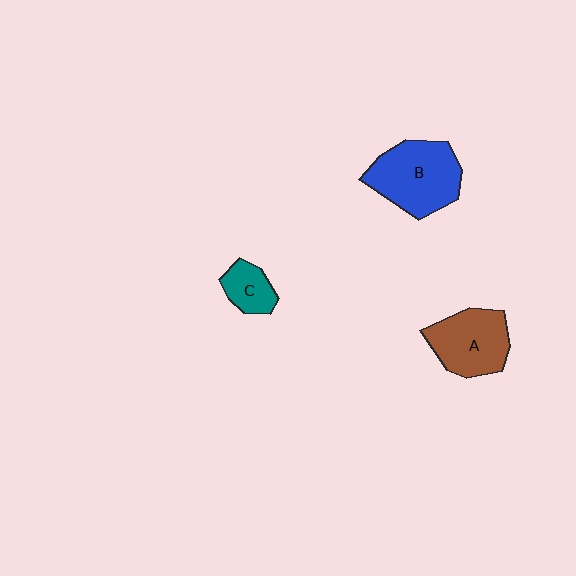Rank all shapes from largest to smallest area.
From largest to smallest: B (blue), A (brown), C (teal).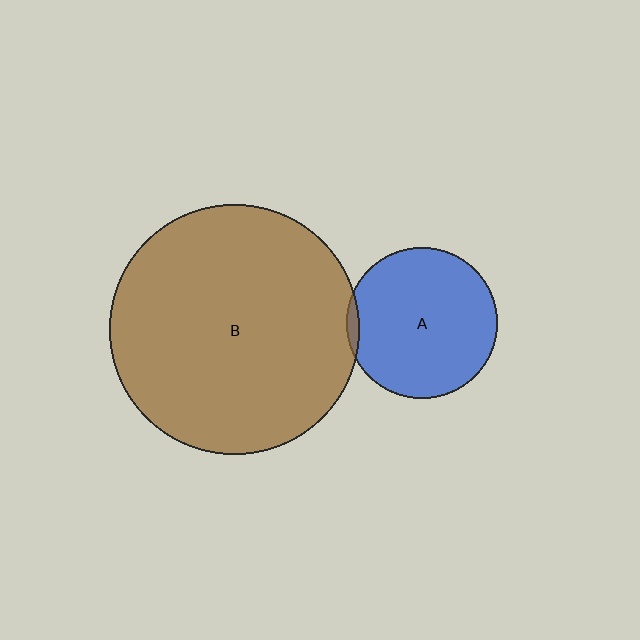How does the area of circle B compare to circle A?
Approximately 2.7 times.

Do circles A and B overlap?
Yes.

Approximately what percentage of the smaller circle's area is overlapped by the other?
Approximately 5%.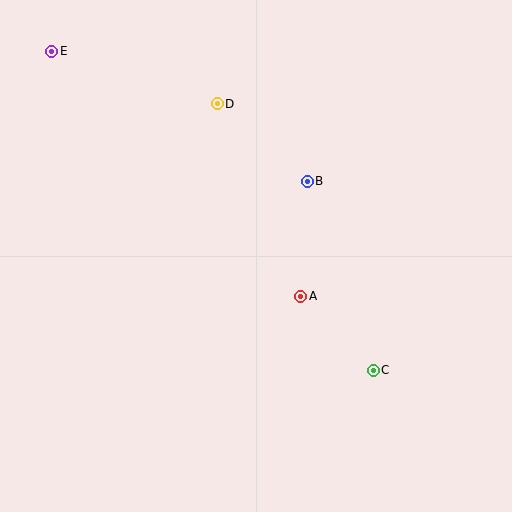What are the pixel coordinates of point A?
Point A is at (301, 296).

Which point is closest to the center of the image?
Point A at (301, 296) is closest to the center.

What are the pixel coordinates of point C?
Point C is at (373, 370).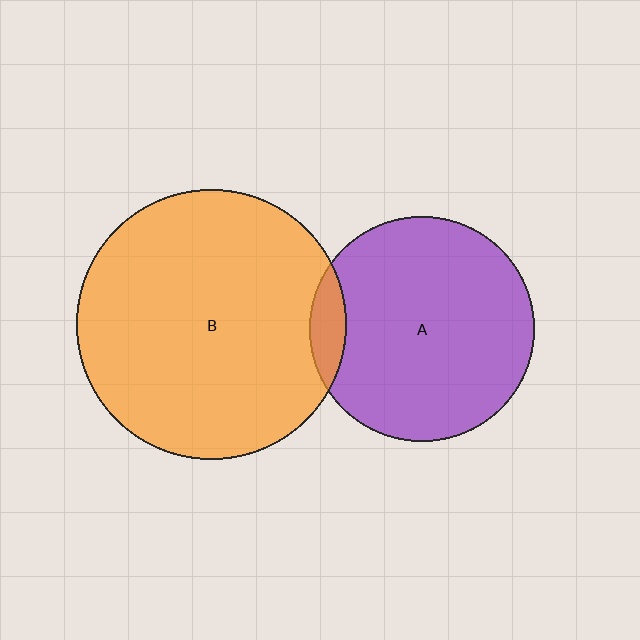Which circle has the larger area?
Circle B (orange).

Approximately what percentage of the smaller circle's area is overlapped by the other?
Approximately 10%.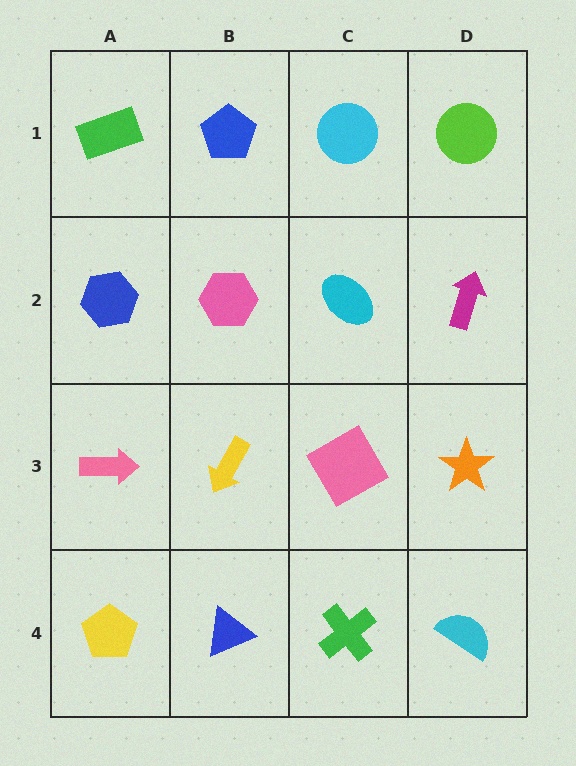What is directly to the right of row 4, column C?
A cyan semicircle.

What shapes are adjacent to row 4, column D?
An orange star (row 3, column D), a green cross (row 4, column C).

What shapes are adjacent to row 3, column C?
A cyan ellipse (row 2, column C), a green cross (row 4, column C), a yellow arrow (row 3, column B), an orange star (row 3, column D).